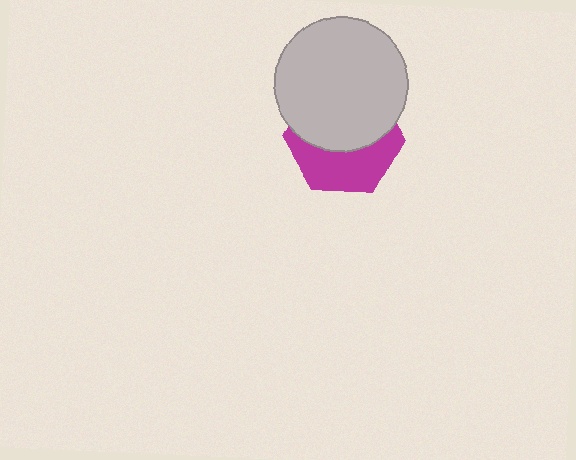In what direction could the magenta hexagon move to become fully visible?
The magenta hexagon could move down. That would shift it out from behind the light gray circle entirely.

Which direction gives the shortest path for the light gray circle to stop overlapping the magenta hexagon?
Moving up gives the shortest separation.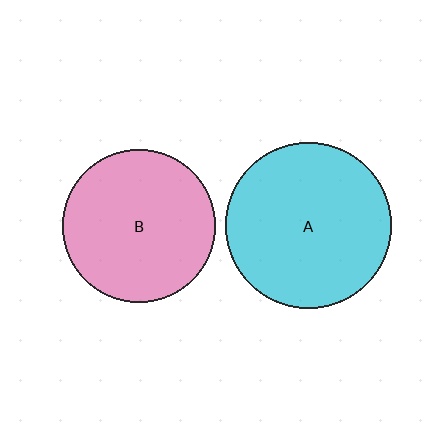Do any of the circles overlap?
No, none of the circles overlap.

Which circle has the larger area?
Circle A (cyan).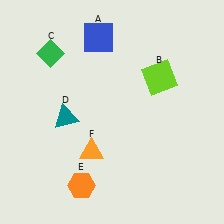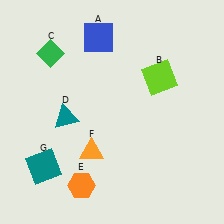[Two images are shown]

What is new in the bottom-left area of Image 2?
A teal square (G) was added in the bottom-left area of Image 2.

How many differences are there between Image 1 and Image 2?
There is 1 difference between the two images.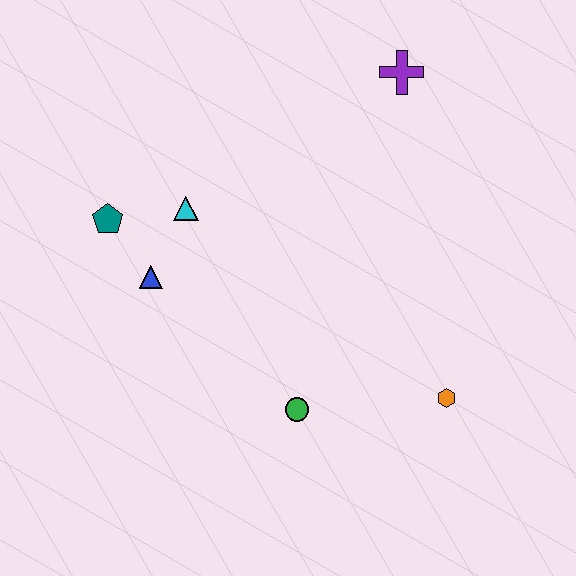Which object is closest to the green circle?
The orange hexagon is closest to the green circle.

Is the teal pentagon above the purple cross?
No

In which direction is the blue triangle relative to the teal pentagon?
The blue triangle is below the teal pentagon.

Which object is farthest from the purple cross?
The green circle is farthest from the purple cross.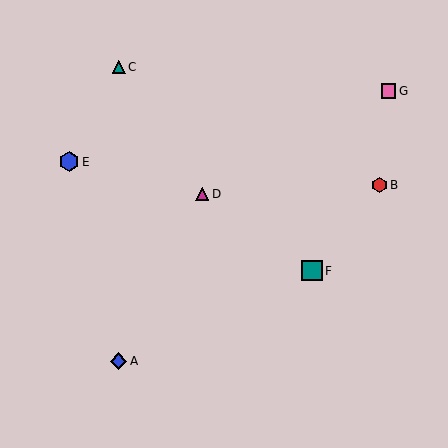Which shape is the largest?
The teal square (labeled F) is the largest.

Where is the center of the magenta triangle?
The center of the magenta triangle is at (202, 194).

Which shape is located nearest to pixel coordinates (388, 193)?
The red hexagon (labeled B) at (380, 185) is nearest to that location.